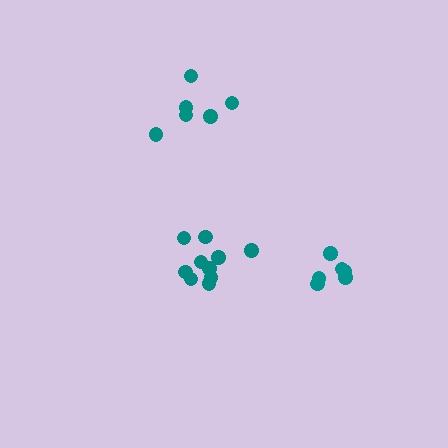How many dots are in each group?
Group 1: 10 dots, Group 2: 6 dots, Group 3: 6 dots (22 total).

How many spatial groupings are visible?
There are 3 spatial groupings.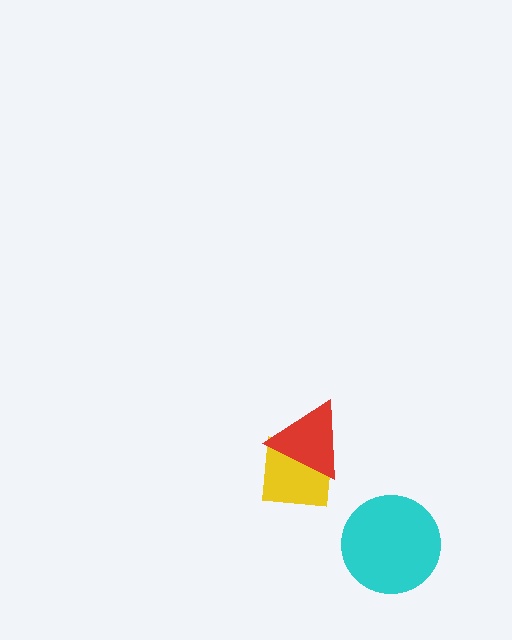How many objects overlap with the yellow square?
1 object overlaps with the yellow square.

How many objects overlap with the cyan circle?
0 objects overlap with the cyan circle.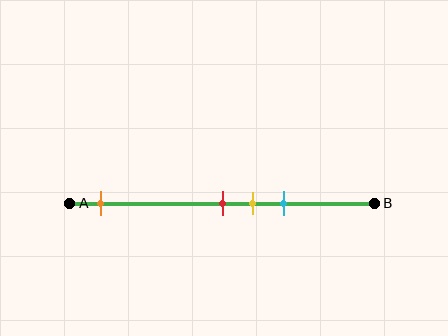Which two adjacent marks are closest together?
The red and yellow marks are the closest adjacent pair.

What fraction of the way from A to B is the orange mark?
The orange mark is approximately 10% (0.1) of the way from A to B.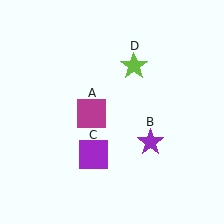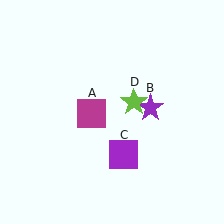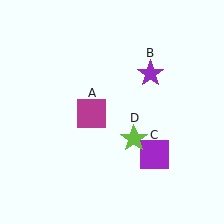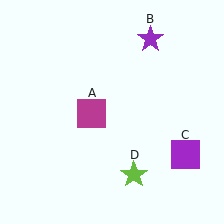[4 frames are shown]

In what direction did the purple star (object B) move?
The purple star (object B) moved up.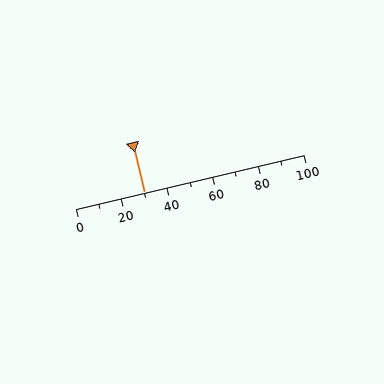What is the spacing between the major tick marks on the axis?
The major ticks are spaced 20 apart.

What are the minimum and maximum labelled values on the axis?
The axis runs from 0 to 100.